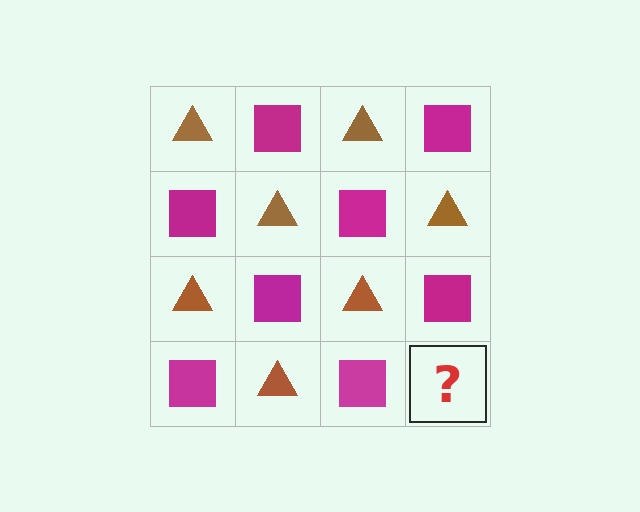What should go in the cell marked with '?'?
The missing cell should contain a brown triangle.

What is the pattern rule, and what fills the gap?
The rule is that it alternates brown triangle and magenta square in a checkerboard pattern. The gap should be filled with a brown triangle.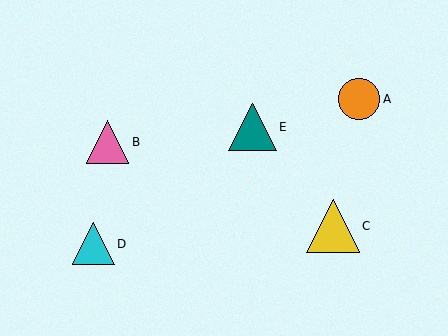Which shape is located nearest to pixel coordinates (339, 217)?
The yellow triangle (labeled C) at (333, 226) is nearest to that location.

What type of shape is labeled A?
Shape A is an orange circle.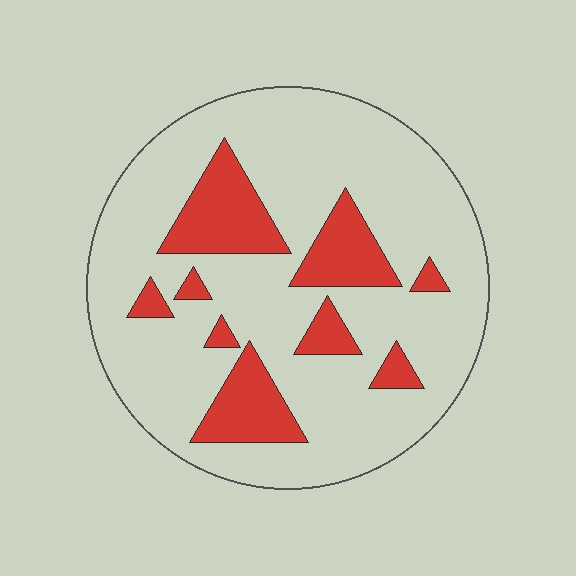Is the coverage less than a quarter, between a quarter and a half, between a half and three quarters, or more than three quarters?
Less than a quarter.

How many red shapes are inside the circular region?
9.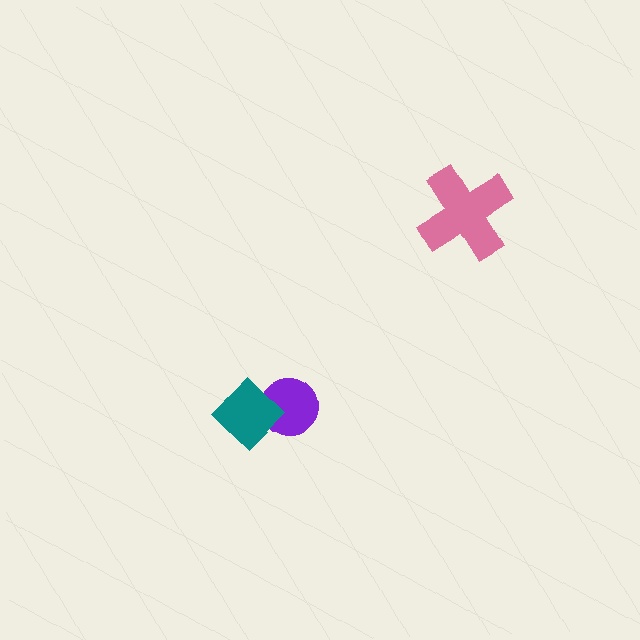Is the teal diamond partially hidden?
No, no other shape covers it.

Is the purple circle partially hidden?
Yes, it is partially covered by another shape.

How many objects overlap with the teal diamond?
1 object overlaps with the teal diamond.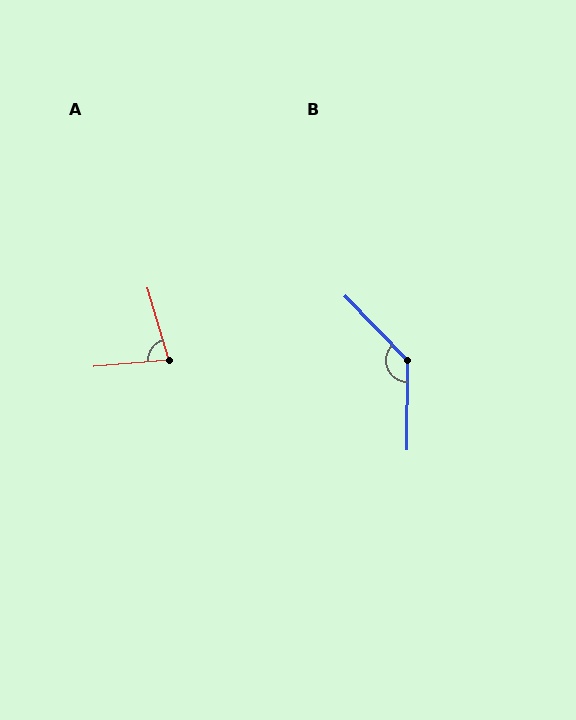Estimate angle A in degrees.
Approximately 79 degrees.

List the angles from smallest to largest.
A (79°), B (135°).